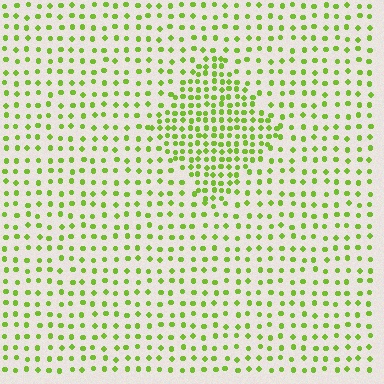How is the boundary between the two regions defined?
The boundary is defined by a change in element density (approximately 2.0x ratio). All elements are the same color, size, and shape.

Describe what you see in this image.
The image contains small lime elements arranged at two different densities. A diamond-shaped region is visible where the elements are more densely packed than the surrounding area.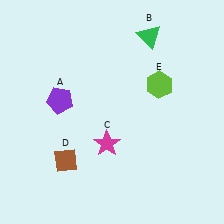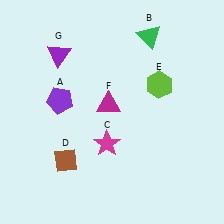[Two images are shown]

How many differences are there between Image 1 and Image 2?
There are 2 differences between the two images.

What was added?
A magenta triangle (F), a purple triangle (G) were added in Image 2.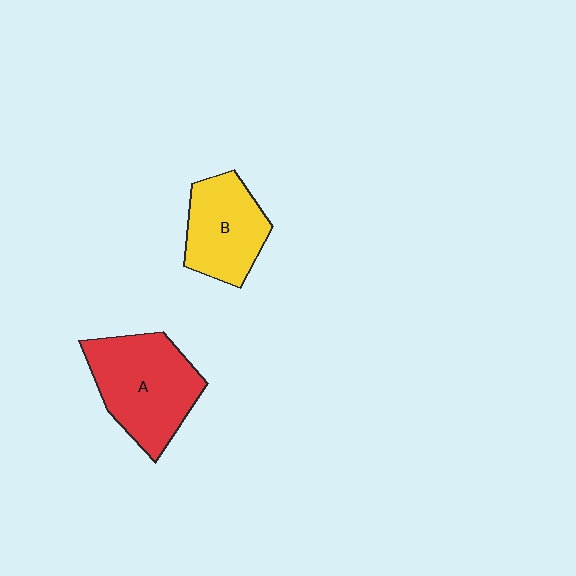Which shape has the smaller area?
Shape B (yellow).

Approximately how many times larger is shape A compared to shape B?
Approximately 1.4 times.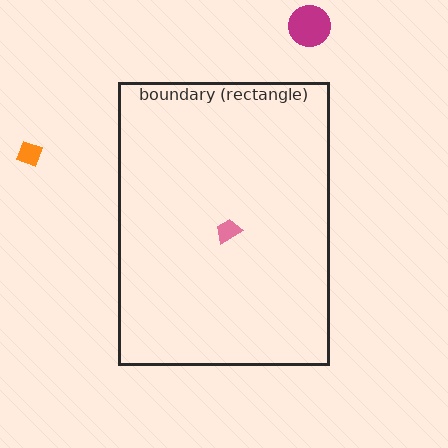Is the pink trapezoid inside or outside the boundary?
Inside.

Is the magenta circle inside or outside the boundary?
Outside.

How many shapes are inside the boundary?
1 inside, 2 outside.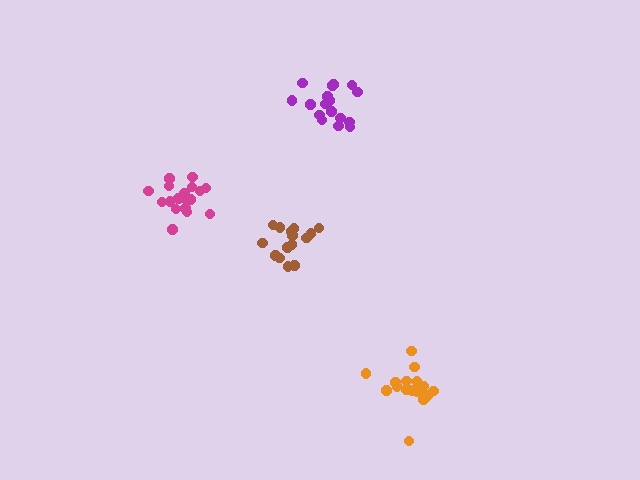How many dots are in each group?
Group 1: 18 dots, Group 2: 18 dots, Group 3: 16 dots, Group 4: 18 dots (70 total).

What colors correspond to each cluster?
The clusters are colored: orange, magenta, brown, purple.